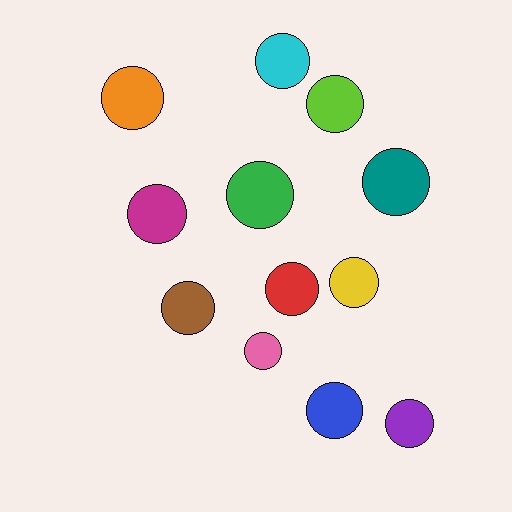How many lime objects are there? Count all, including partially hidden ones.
There is 1 lime object.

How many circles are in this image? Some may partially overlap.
There are 12 circles.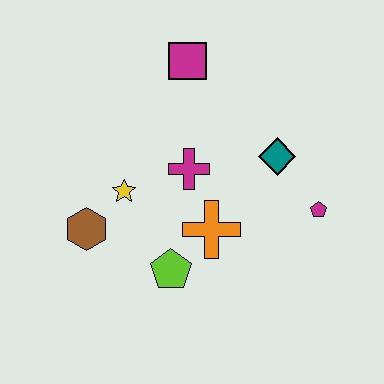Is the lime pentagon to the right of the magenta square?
No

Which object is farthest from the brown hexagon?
The magenta pentagon is farthest from the brown hexagon.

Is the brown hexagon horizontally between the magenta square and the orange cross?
No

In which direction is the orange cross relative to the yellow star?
The orange cross is to the right of the yellow star.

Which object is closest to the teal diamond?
The magenta pentagon is closest to the teal diamond.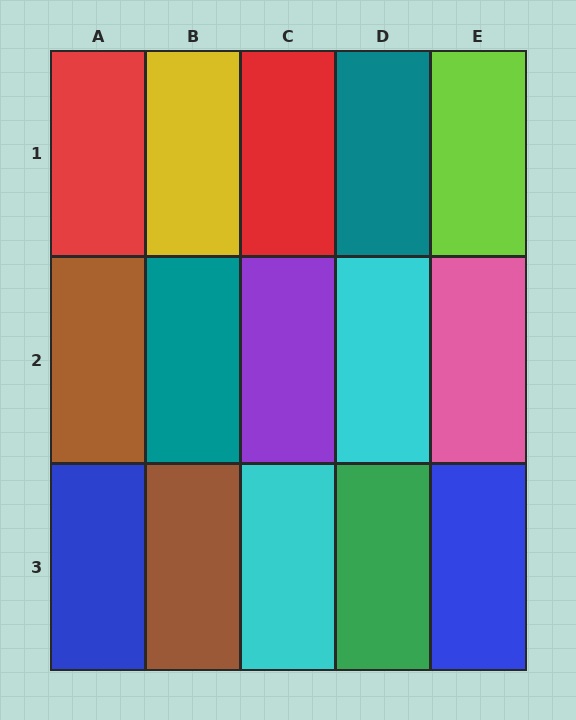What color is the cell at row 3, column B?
Brown.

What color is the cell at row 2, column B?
Teal.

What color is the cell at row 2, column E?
Pink.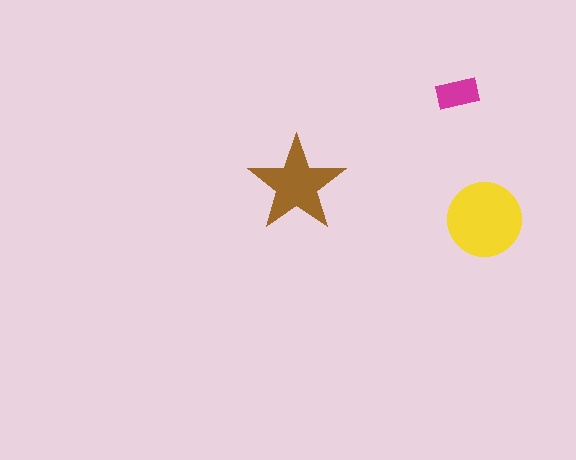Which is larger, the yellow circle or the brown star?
The yellow circle.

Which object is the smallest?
The magenta rectangle.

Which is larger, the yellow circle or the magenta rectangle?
The yellow circle.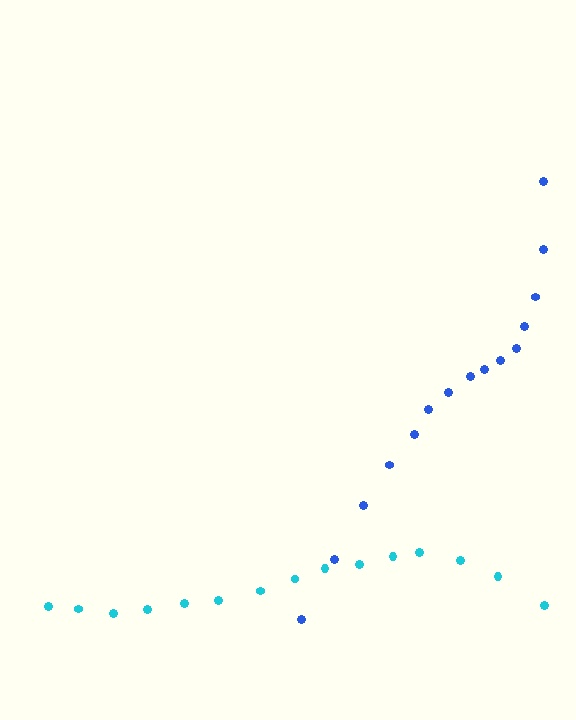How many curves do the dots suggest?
There are 2 distinct paths.